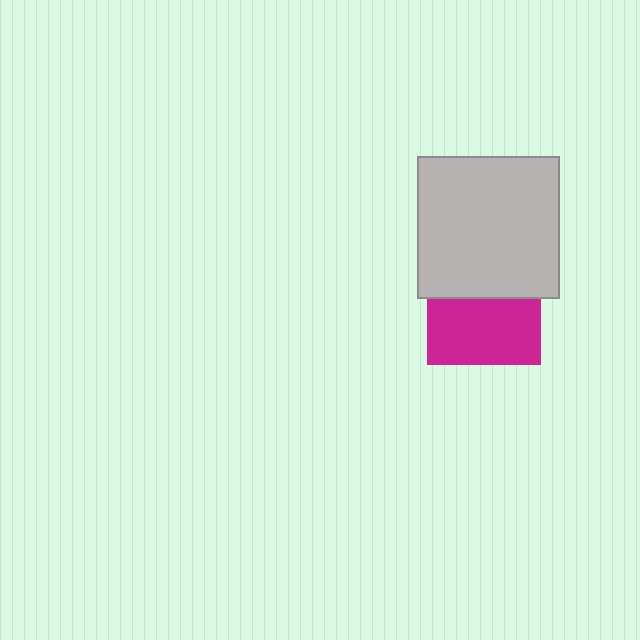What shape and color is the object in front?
The object in front is a light gray square.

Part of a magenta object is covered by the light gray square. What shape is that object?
It is a square.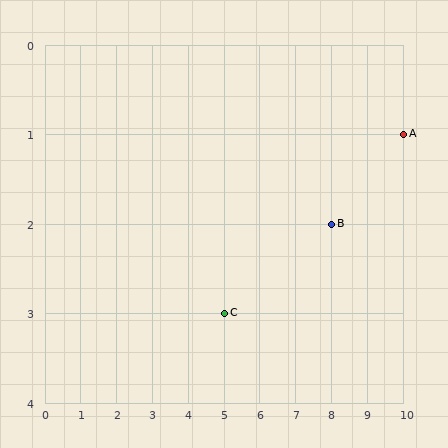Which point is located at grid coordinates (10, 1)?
Point A is at (10, 1).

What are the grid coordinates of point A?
Point A is at grid coordinates (10, 1).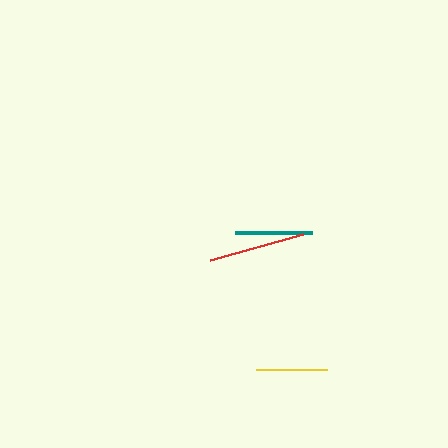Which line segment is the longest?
The red line is the longest at approximately 97 pixels.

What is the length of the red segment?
The red segment is approximately 97 pixels long.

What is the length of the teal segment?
The teal segment is approximately 77 pixels long.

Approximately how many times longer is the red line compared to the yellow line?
The red line is approximately 1.4 times the length of the yellow line.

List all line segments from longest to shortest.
From longest to shortest: red, teal, yellow.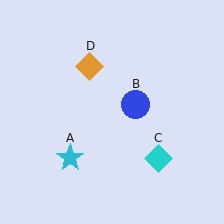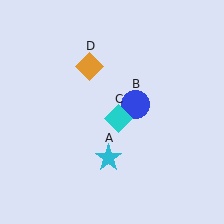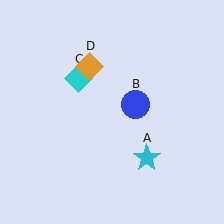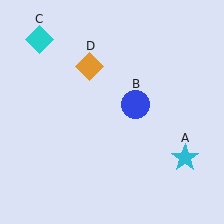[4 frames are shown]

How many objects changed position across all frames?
2 objects changed position: cyan star (object A), cyan diamond (object C).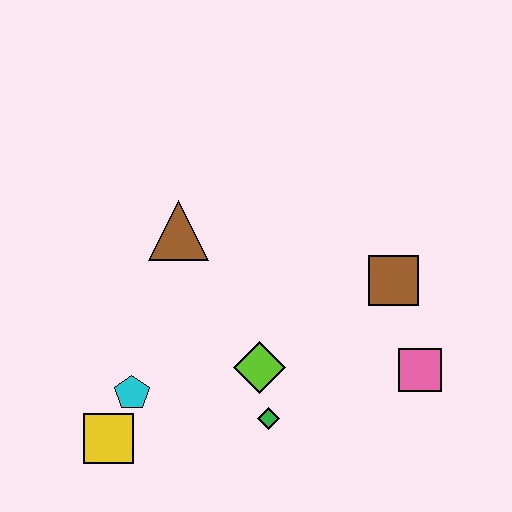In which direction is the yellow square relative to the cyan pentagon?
The yellow square is below the cyan pentagon.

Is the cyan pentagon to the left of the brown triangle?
Yes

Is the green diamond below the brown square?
Yes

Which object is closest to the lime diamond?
The green diamond is closest to the lime diamond.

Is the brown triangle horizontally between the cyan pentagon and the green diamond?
Yes